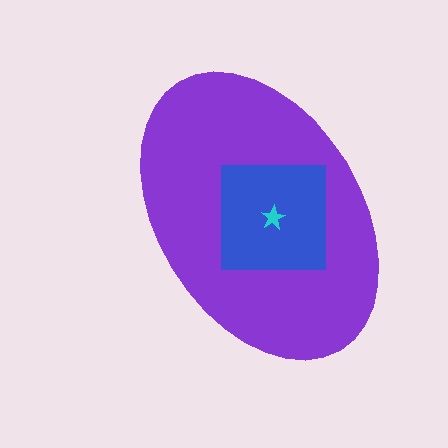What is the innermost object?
The cyan star.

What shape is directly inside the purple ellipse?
The blue square.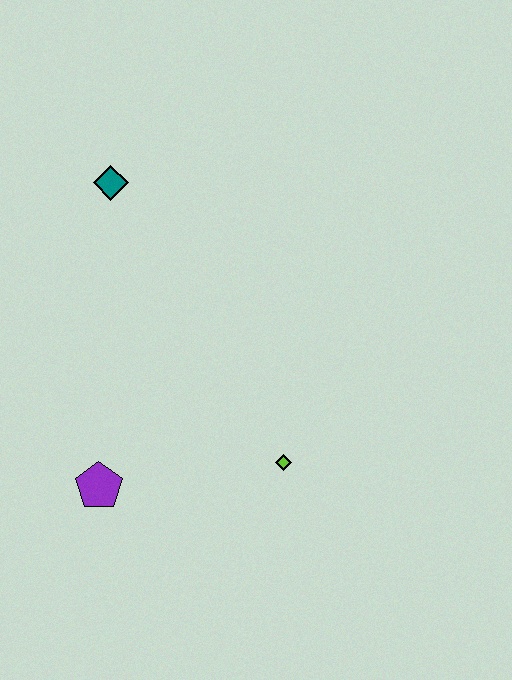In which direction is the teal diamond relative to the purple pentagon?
The teal diamond is above the purple pentagon.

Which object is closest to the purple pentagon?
The lime diamond is closest to the purple pentagon.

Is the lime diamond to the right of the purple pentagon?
Yes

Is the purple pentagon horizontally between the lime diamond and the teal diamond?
No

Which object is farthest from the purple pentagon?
The teal diamond is farthest from the purple pentagon.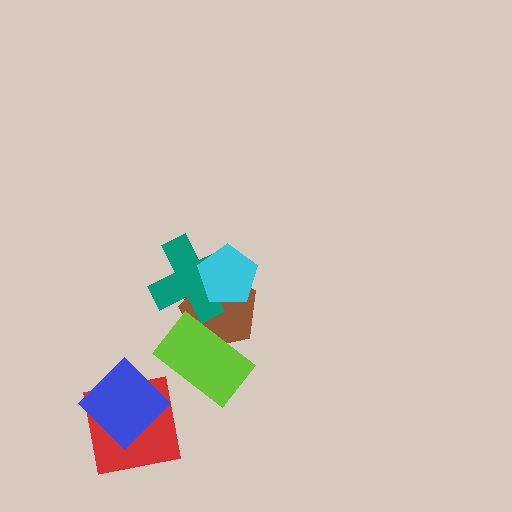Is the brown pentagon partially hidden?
Yes, it is partially covered by another shape.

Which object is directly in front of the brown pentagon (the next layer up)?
The teal cross is directly in front of the brown pentagon.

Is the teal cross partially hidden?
Yes, it is partially covered by another shape.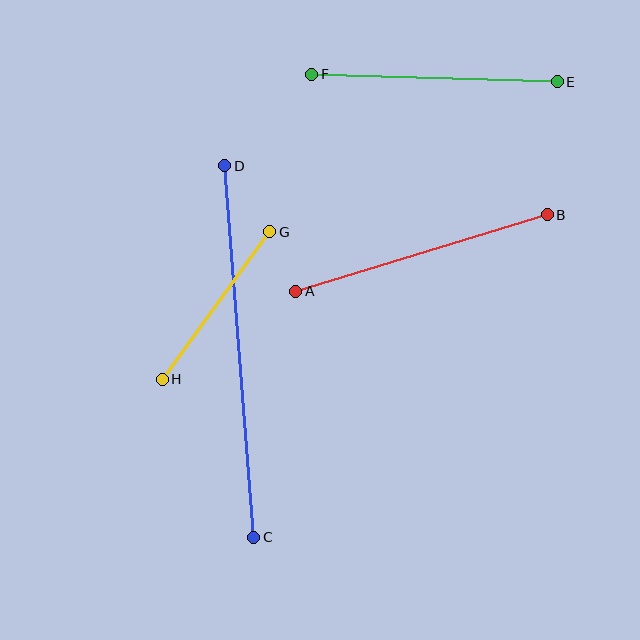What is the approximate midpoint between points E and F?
The midpoint is at approximately (434, 78) pixels.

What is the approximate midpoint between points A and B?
The midpoint is at approximately (422, 253) pixels.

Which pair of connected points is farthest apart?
Points C and D are farthest apart.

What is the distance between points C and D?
The distance is approximately 373 pixels.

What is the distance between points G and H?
The distance is approximately 183 pixels.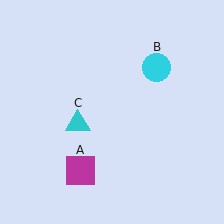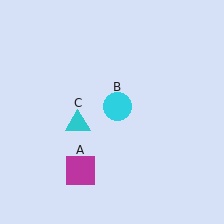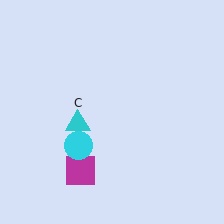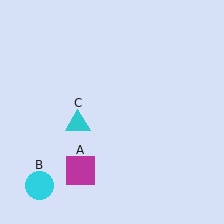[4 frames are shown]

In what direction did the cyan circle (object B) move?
The cyan circle (object B) moved down and to the left.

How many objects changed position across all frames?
1 object changed position: cyan circle (object B).